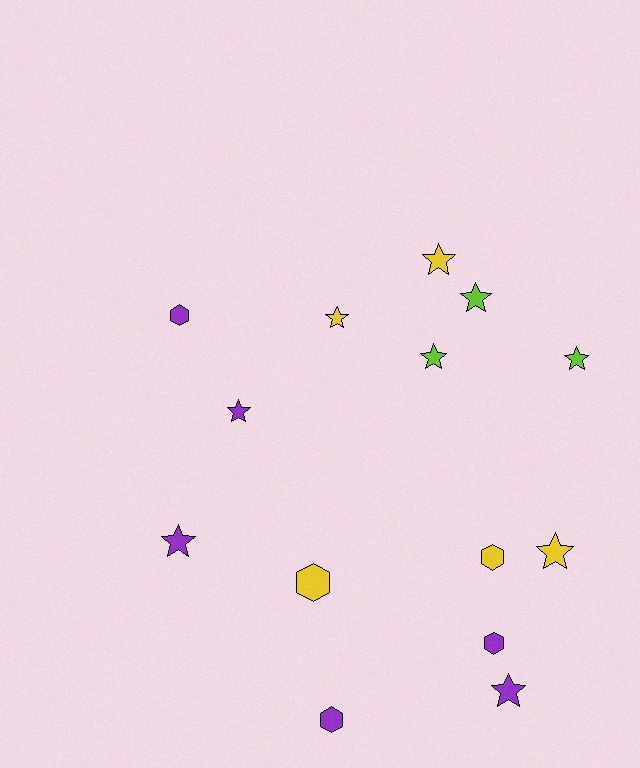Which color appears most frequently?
Purple, with 6 objects.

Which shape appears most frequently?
Star, with 9 objects.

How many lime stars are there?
There are 3 lime stars.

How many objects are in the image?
There are 14 objects.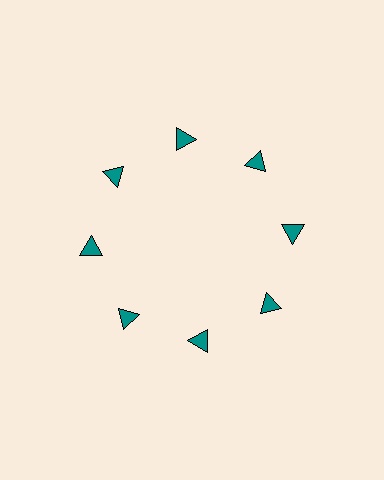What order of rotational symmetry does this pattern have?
This pattern has 8-fold rotational symmetry.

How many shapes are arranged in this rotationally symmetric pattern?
There are 8 shapes, arranged in 8 groups of 1.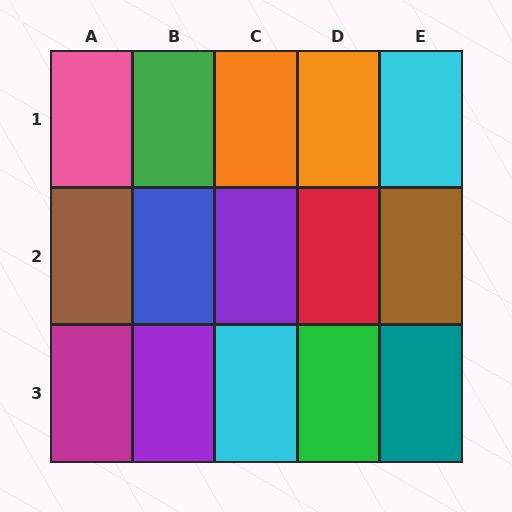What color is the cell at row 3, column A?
Magenta.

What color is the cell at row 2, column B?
Blue.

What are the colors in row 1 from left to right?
Pink, green, orange, orange, cyan.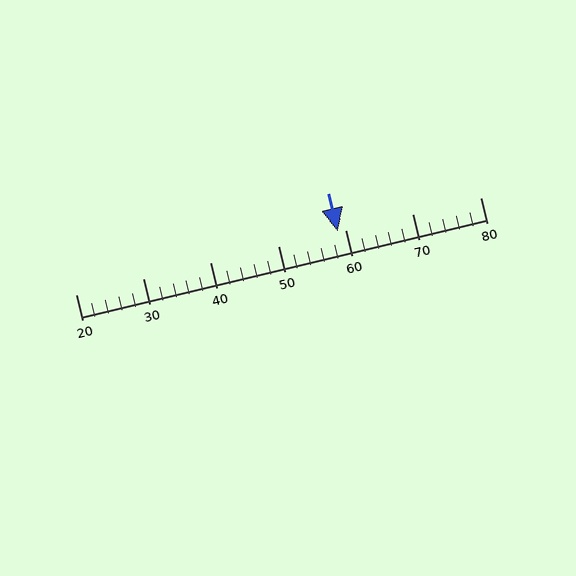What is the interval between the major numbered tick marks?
The major tick marks are spaced 10 units apart.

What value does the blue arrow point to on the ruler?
The blue arrow points to approximately 59.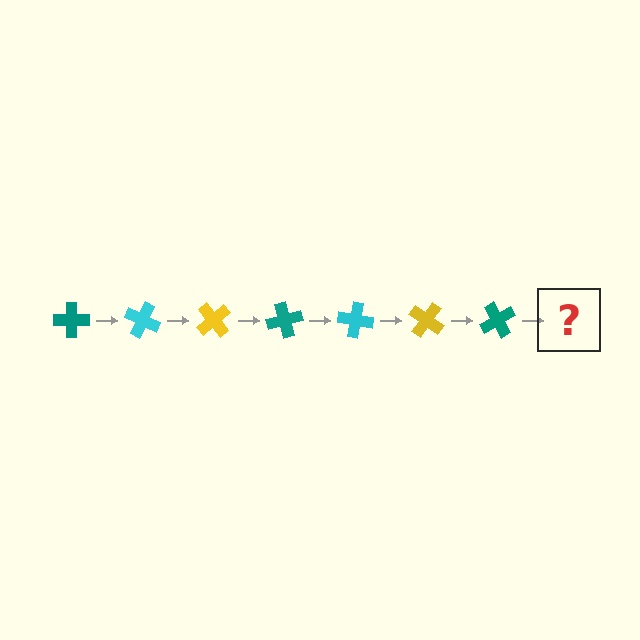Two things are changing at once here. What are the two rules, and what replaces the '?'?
The two rules are that it rotates 25 degrees each step and the color cycles through teal, cyan, and yellow. The '?' should be a cyan cross, rotated 175 degrees from the start.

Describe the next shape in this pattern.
It should be a cyan cross, rotated 175 degrees from the start.